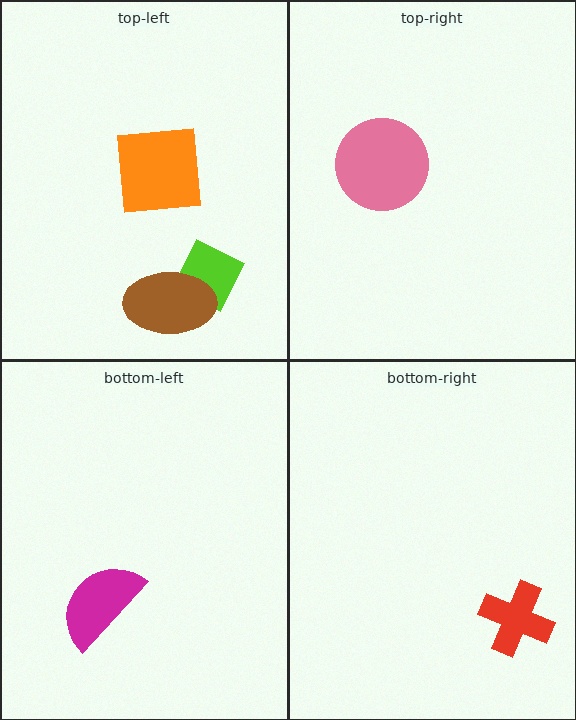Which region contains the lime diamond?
The top-left region.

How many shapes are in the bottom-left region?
1.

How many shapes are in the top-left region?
3.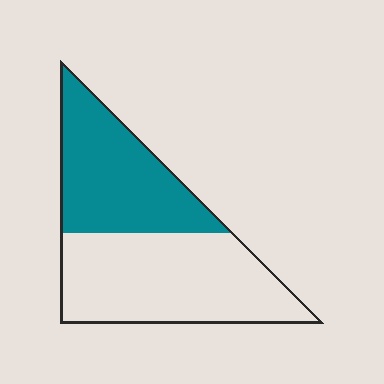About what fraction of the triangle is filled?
About two fifths (2/5).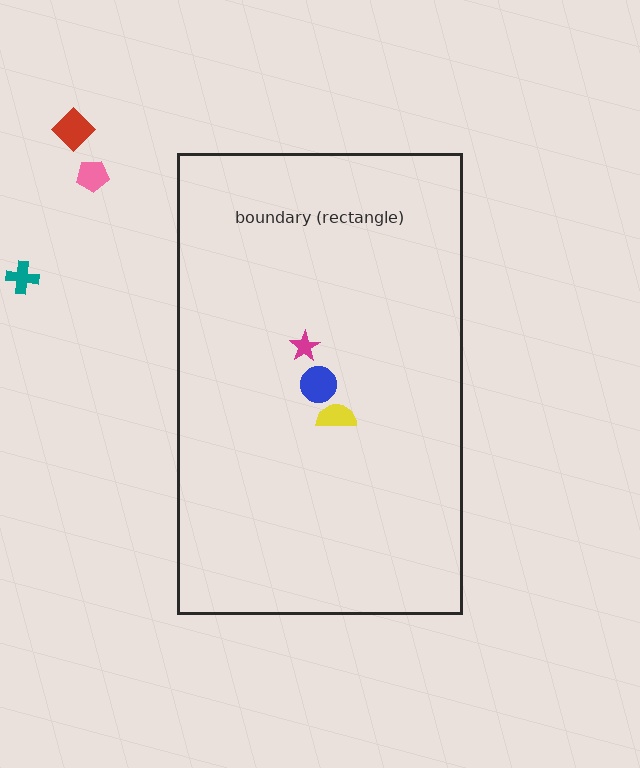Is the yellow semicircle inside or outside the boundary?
Inside.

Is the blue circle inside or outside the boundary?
Inside.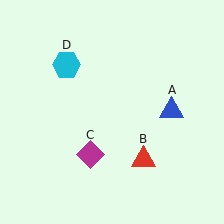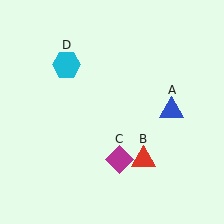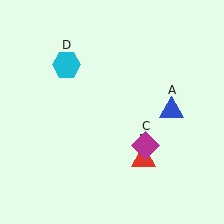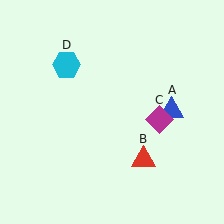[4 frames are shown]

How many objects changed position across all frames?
1 object changed position: magenta diamond (object C).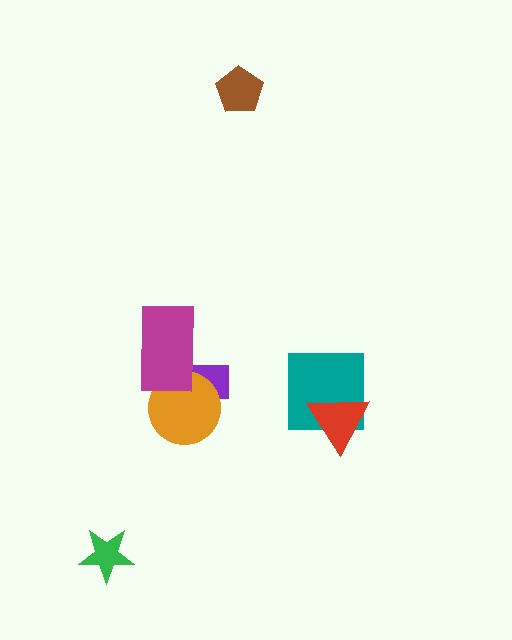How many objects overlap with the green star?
0 objects overlap with the green star.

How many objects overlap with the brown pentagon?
0 objects overlap with the brown pentagon.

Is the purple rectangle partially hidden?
Yes, it is partially covered by another shape.